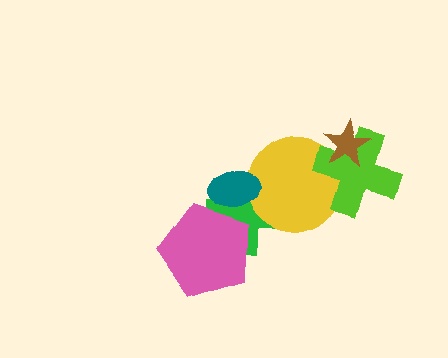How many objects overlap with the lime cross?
2 objects overlap with the lime cross.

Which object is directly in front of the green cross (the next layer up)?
The pink pentagon is directly in front of the green cross.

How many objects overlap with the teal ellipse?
3 objects overlap with the teal ellipse.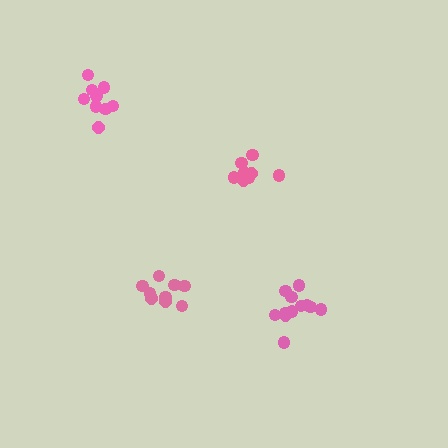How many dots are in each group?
Group 1: 8 dots, Group 2: 9 dots, Group 3: 13 dots, Group 4: 11 dots (41 total).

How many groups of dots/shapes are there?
There are 4 groups.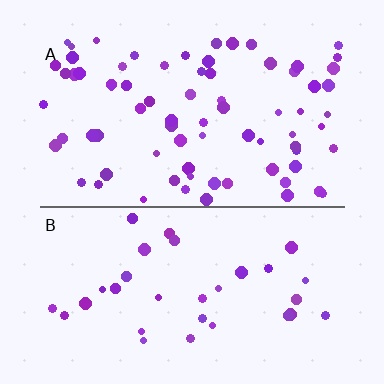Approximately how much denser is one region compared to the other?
Approximately 2.3× — region A over region B.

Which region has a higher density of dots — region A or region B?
A (the top).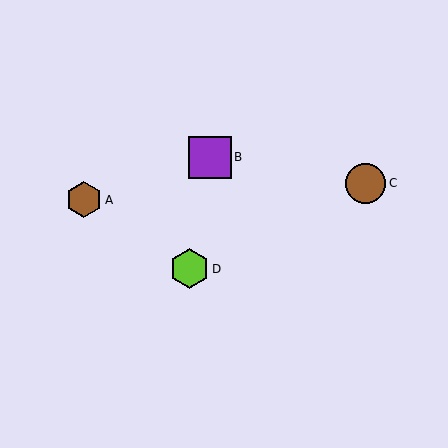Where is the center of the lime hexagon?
The center of the lime hexagon is at (190, 269).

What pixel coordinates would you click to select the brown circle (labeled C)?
Click at (366, 183) to select the brown circle C.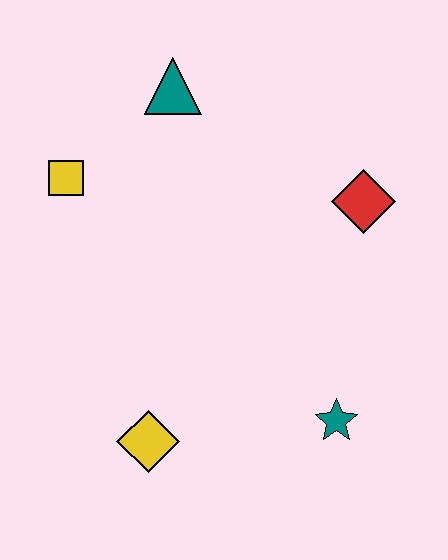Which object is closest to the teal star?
The yellow diamond is closest to the teal star.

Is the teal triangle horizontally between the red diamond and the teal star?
No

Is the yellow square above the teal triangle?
No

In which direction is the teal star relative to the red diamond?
The teal star is below the red diamond.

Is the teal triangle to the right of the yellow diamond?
Yes